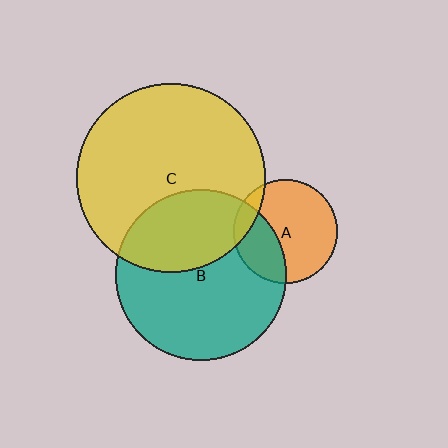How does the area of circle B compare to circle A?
Approximately 2.7 times.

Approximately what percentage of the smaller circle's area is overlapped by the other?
Approximately 30%.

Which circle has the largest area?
Circle C (yellow).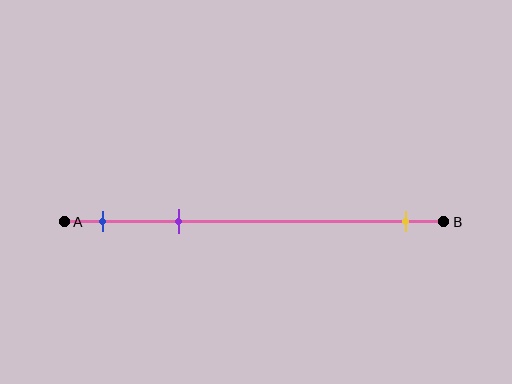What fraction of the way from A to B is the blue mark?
The blue mark is approximately 10% (0.1) of the way from A to B.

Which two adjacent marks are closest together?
The blue and purple marks are the closest adjacent pair.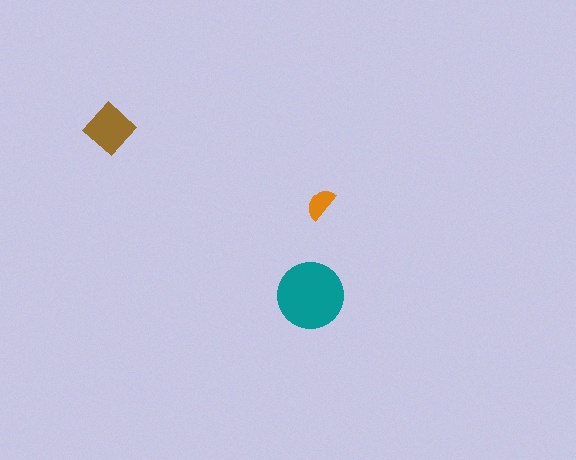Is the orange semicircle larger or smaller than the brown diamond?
Smaller.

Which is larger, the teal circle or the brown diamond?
The teal circle.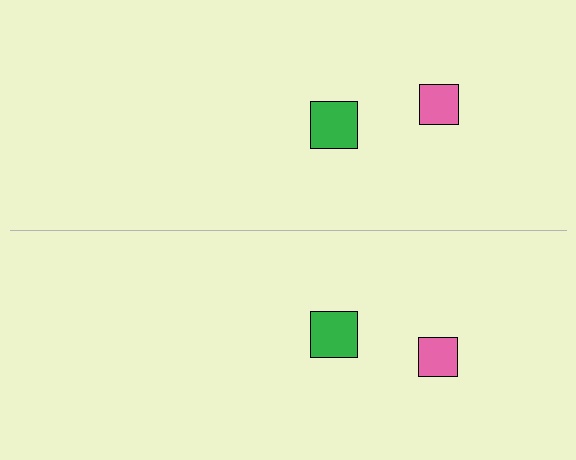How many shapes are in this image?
There are 4 shapes in this image.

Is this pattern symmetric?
Yes, this pattern has bilateral (reflection) symmetry.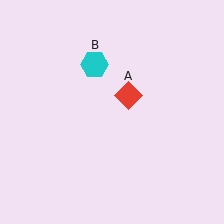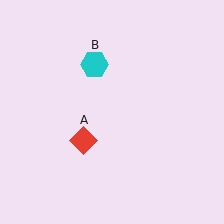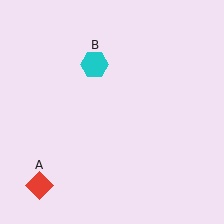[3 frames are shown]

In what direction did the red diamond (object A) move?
The red diamond (object A) moved down and to the left.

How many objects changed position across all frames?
1 object changed position: red diamond (object A).